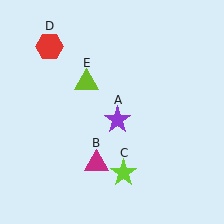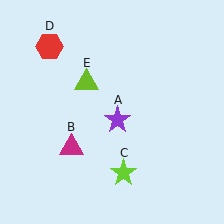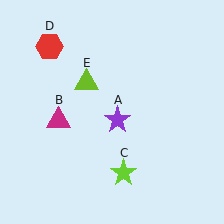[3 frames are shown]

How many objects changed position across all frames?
1 object changed position: magenta triangle (object B).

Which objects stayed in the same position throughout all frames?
Purple star (object A) and lime star (object C) and red hexagon (object D) and lime triangle (object E) remained stationary.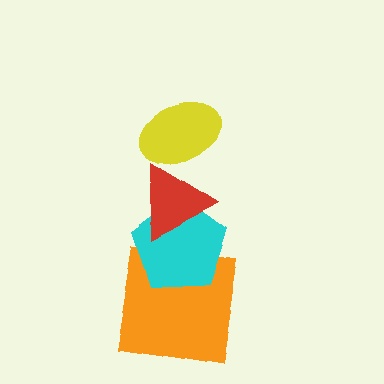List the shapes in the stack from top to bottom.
From top to bottom: the yellow ellipse, the red triangle, the cyan pentagon, the orange square.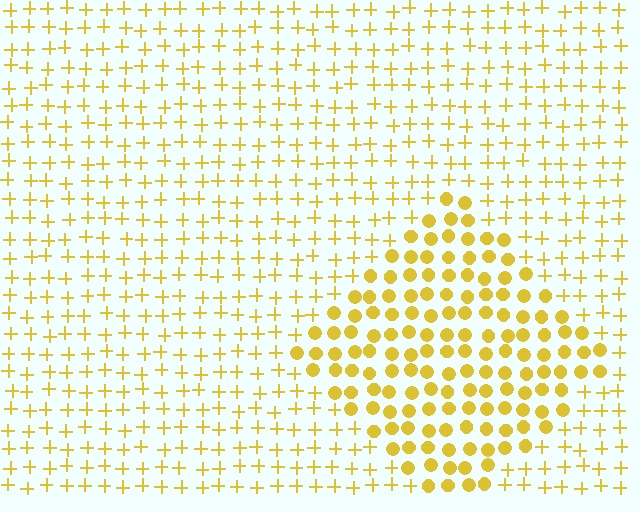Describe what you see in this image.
The image is filled with small yellow elements arranged in a uniform grid. A diamond-shaped region contains circles, while the surrounding area contains plus signs. The boundary is defined purely by the change in element shape.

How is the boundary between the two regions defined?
The boundary is defined by a change in element shape: circles inside vs. plus signs outside. All elements share the same color and spacing.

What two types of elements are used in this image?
The image uses circles inside the diamond region and plus signs outside it.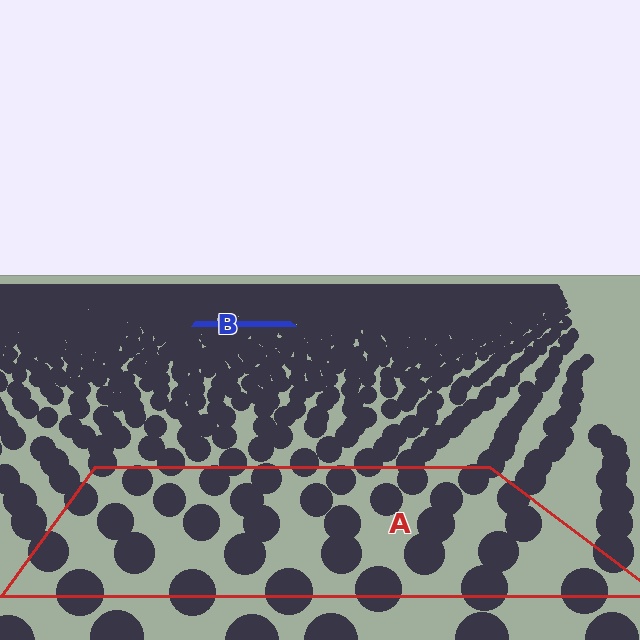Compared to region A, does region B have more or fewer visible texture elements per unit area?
Region B has more texture elements per unit area — they are packed more densely because it is farther away.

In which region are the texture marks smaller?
The texture marks are smaller in region B, because it is farther away.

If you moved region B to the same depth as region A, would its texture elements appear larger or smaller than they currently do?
They would appear larger. At a closer depth, the same texture elements are projected at a bigger on-screen size.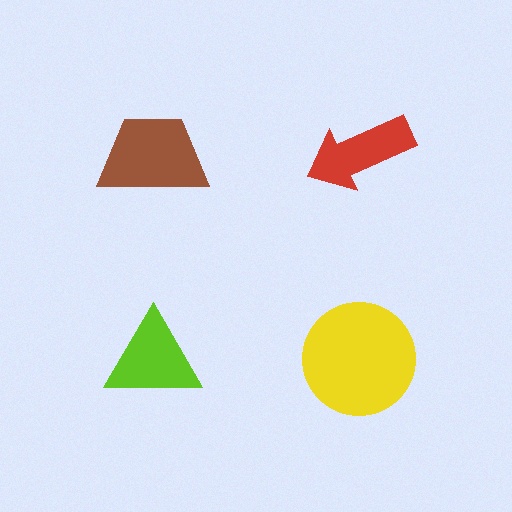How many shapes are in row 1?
2 shapes.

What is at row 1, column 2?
A red arrow.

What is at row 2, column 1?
A lime triangle.